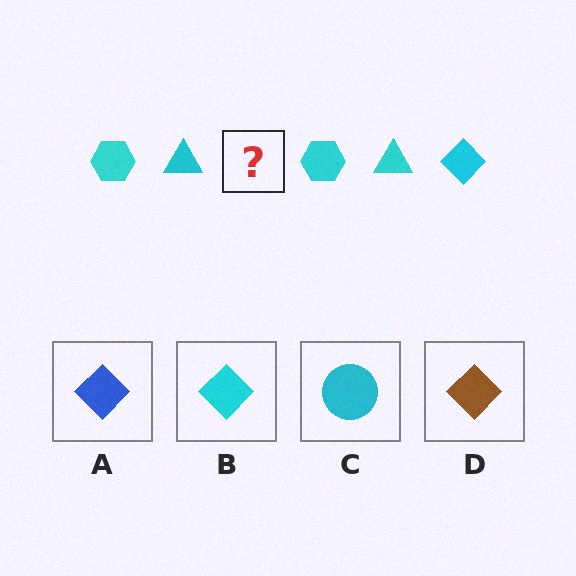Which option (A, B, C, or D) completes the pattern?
B.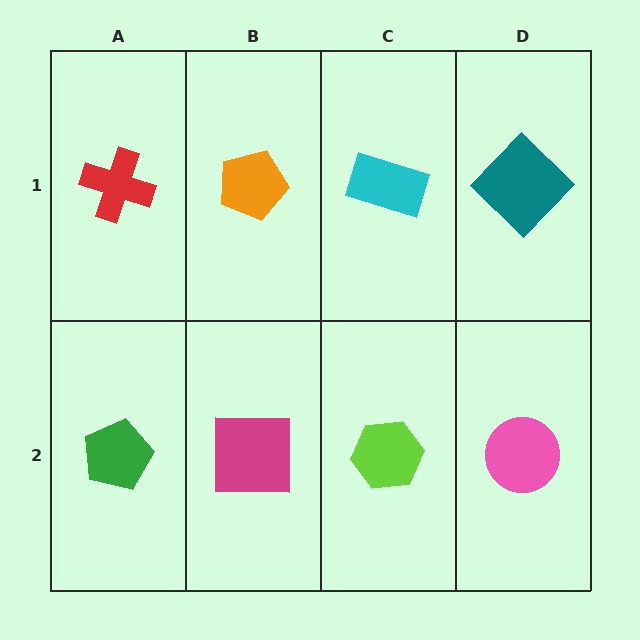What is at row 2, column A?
A green pentagon.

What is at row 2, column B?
A magenta square.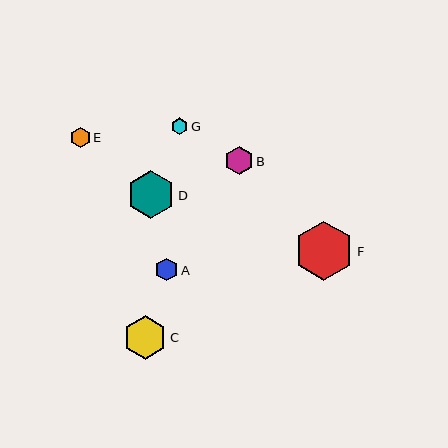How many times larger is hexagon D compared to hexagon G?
Hexagon D is approximately 2.9 times the size of hexagon G.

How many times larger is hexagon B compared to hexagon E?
Hexagon B is approximately 1.4 times the size of hexagon E.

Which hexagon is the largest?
Hexagon F is the largest with a size of approximately 60 pixels.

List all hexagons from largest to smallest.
From largest to smallest: F, D, C, B, A, E, G.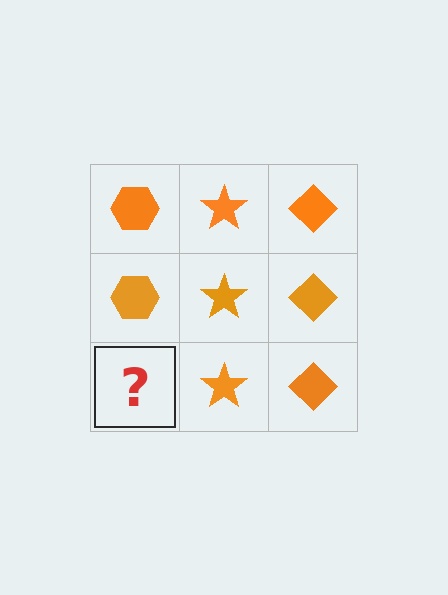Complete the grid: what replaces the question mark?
The question mark should be replaced with an orange hexagon.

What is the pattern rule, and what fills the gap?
The rule is that each column has a consistent shape. The gap should be filled with an orange hexagon.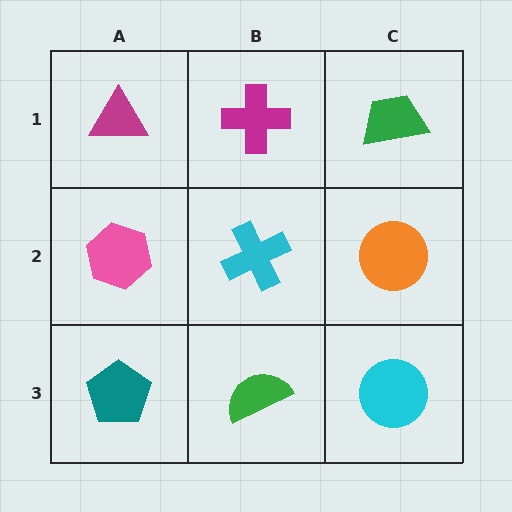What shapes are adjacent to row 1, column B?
A cyan cross (row 2, column B), a magenta triangle (row 1, column A), a green trapezoid (row 1, column C).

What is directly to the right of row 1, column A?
A magenta cross.